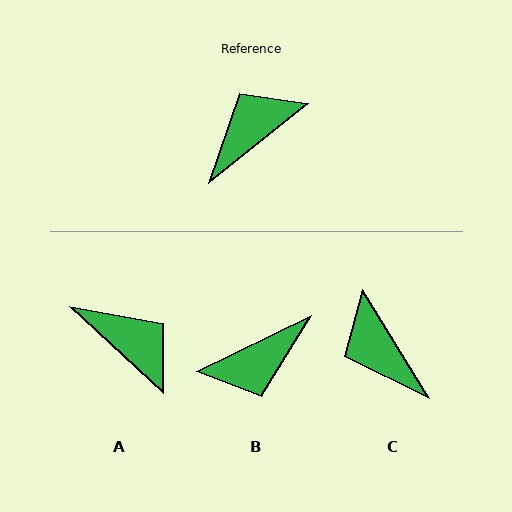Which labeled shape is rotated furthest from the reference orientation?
B, about 168 degrees away.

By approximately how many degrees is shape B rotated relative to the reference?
Approximately 168 degrees counter-clockwise.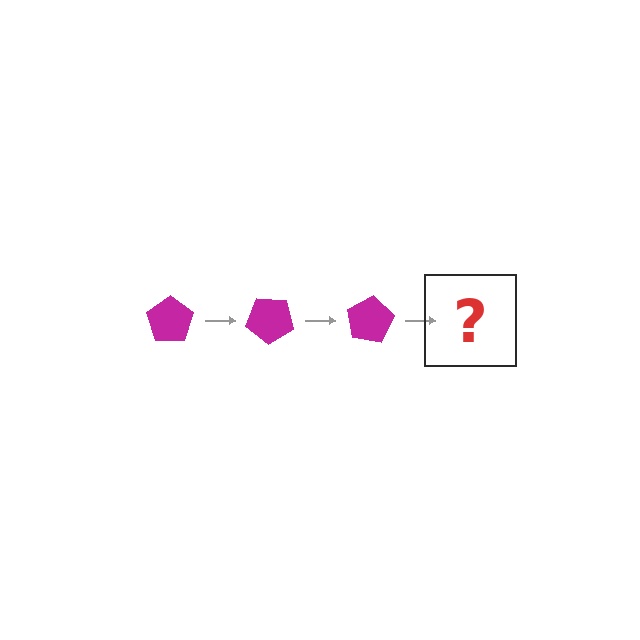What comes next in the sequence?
The next element should be a magenta pentagon rotated 120 degrees.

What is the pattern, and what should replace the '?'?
The pattern is that the pentagon rotates 40 degrees each step. The '?' should be a magenta pentagon rotated 120 degrees.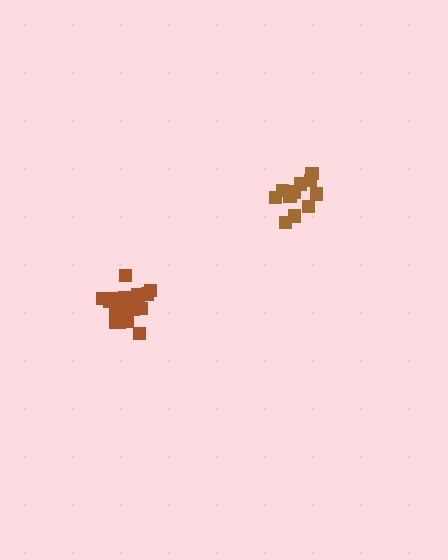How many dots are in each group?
Group 1: 18 dots, Group 2: 12 dots (30 total).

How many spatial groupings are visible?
There are 2 spatial groupings.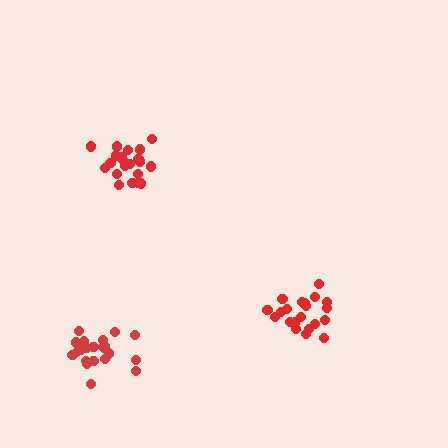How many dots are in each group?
Group 1: 21 dots, Group 2: 21 dots, Group 3: 21 dots (63 total).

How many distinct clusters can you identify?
There are 3 distinct clusters.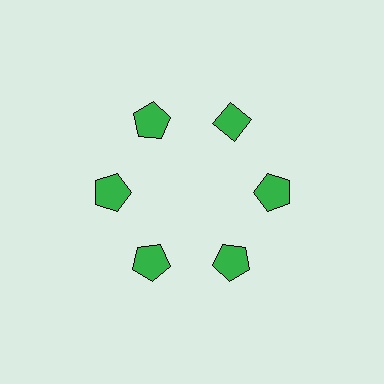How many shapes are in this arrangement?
There are 6 shapes arranged in a ring pattern.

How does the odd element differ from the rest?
It has a different shape: diamond instead of pentagon.